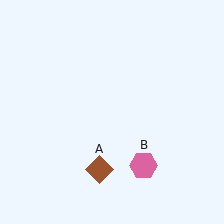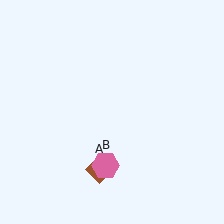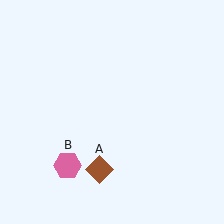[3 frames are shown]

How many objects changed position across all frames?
1 object changed position: pink hexagon (object B).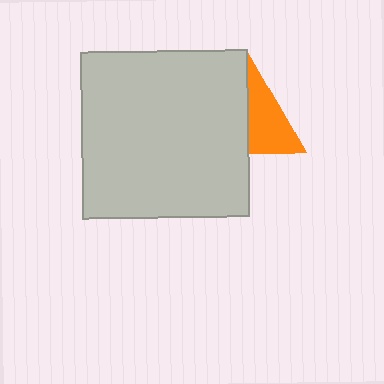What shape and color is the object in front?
The object in front is a light gray square.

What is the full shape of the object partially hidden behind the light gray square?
The partially hidden object is an orange triangle.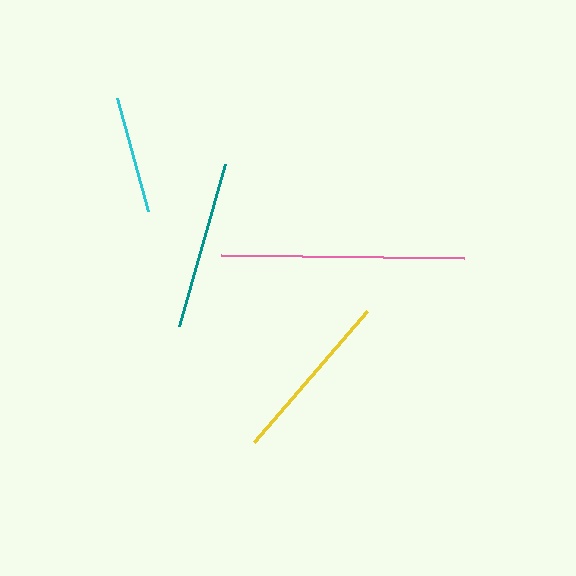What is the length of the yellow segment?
The yellow segment is approximately 173 pixels long.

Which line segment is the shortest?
The cyan line is the shortest at approximately 118 pixels.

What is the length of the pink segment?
The pink segment is approximately 244 pixels long.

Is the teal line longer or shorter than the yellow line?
The yellow line is longer than the teal line.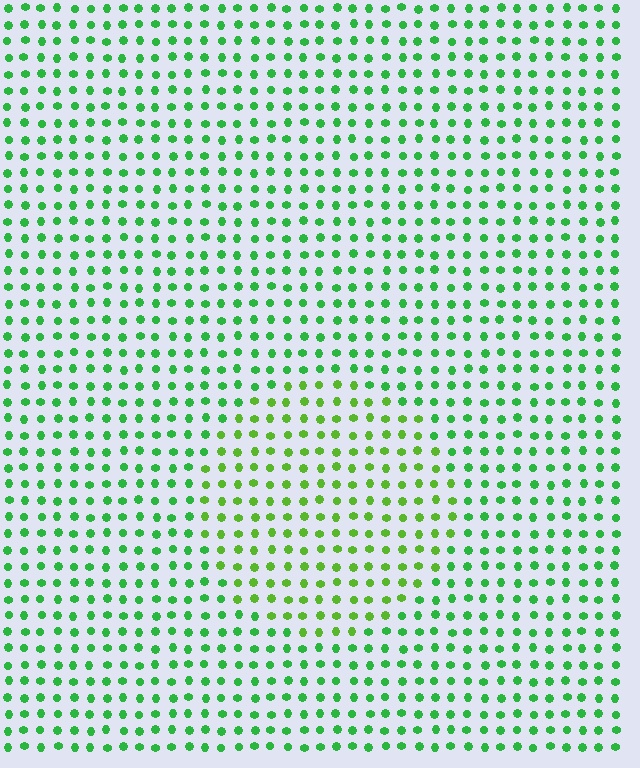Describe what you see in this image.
The image is filled with small green elements in a uniform arrangement. A circle-shaped region is visible where the elements are tinted to a slightly different hue, forming a subtle color boundary.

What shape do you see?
I see a circle.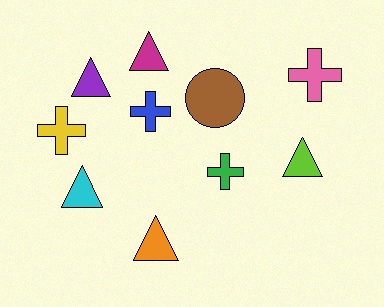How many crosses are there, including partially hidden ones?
There are 4 crosses.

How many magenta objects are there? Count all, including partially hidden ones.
There is 1 magenta object.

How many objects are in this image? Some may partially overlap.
There are 10 objects.